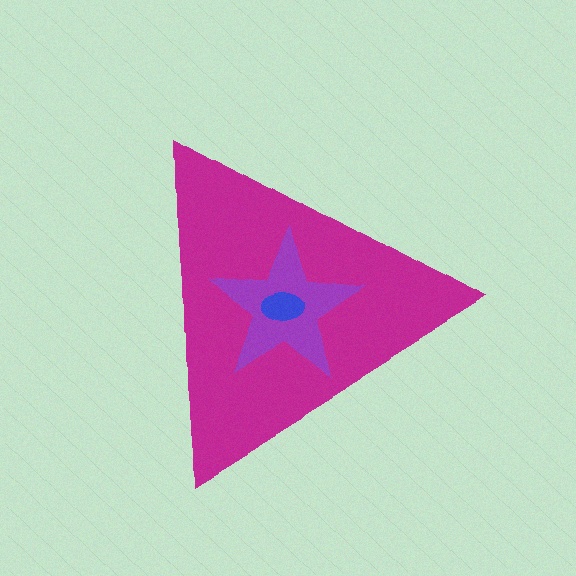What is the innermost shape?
The blue ellipse.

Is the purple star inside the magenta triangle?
Yes.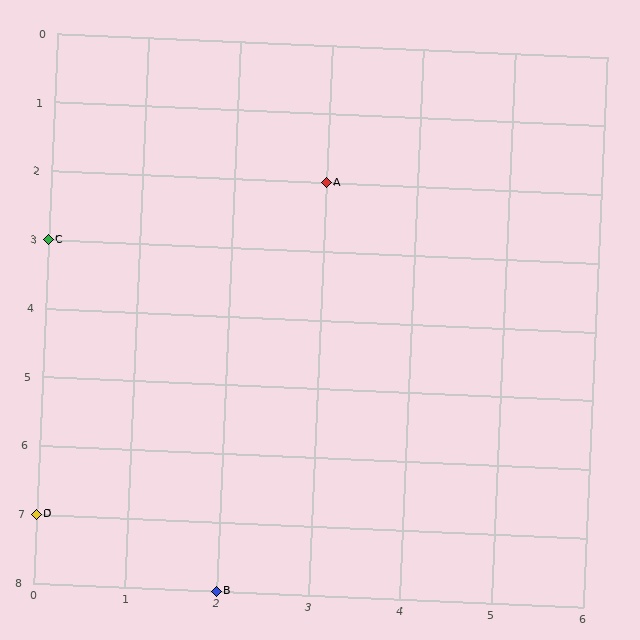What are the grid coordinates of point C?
Point C is at grid coordinates (0, 3).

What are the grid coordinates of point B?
Point B is at grid coordinates (2, 8).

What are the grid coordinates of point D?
Point D is at grid coordinates (0, 7).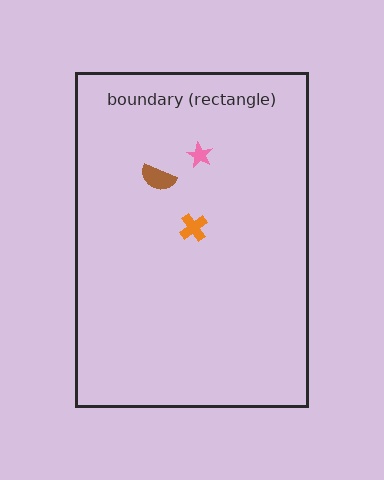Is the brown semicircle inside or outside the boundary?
Inside.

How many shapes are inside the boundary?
3 inside, 0 outside.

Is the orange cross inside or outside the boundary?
Inside.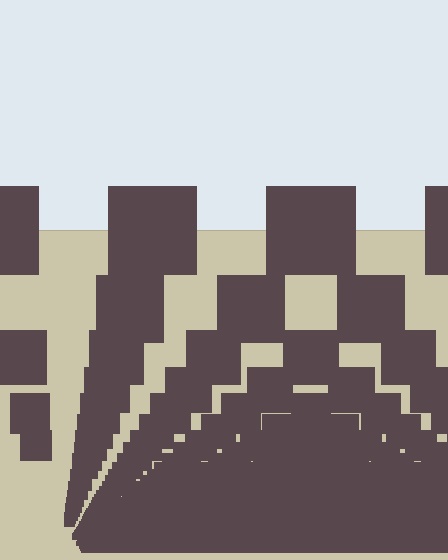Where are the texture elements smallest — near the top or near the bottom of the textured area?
Near the bottom.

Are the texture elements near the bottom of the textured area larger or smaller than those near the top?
Smaller. The gradient is inverted — elements near the bottom are smaller and denser.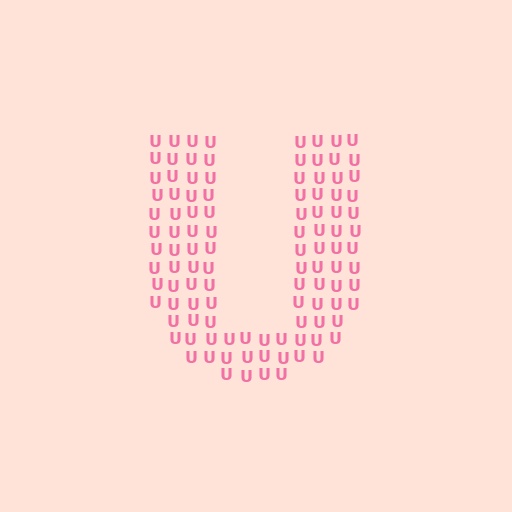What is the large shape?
The large shape is the letter U.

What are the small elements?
The small elements are letter U's.